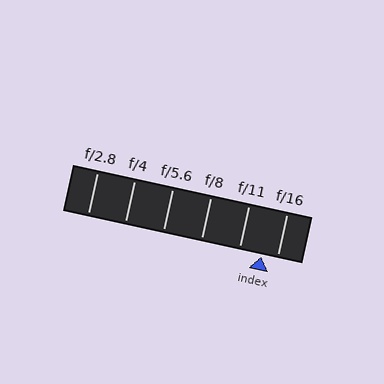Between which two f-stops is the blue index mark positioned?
The index mark is between f/11 and f/16.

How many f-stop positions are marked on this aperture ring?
There are 6 f-stop positions marked.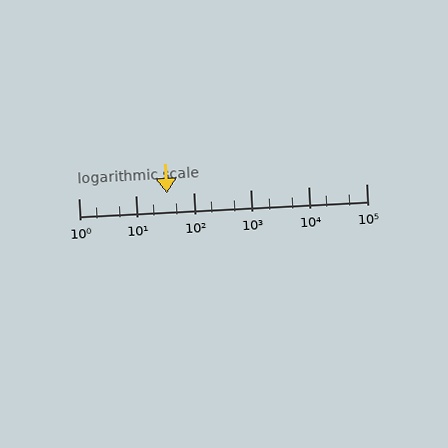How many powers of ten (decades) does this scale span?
The scale spans 5 decades, from 1 to 100000.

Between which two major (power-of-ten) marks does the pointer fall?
The pointer is between 10 and 100.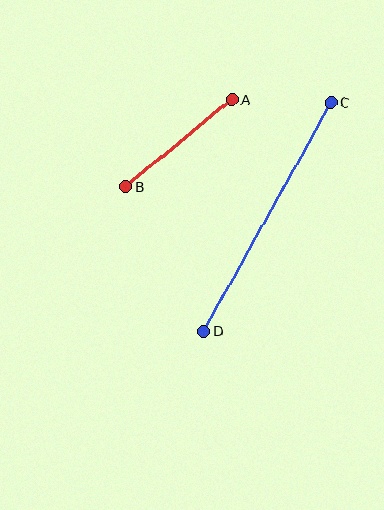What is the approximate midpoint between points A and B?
The midpoint is at approximately (179, 143) pixels.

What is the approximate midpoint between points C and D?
The midpoint is at approximately (267, 217) pixels.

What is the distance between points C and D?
The distance is approximately 262 pixels.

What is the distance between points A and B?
The distance is approximately 137 pixels.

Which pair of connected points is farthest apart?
Points C and D are farthest apart.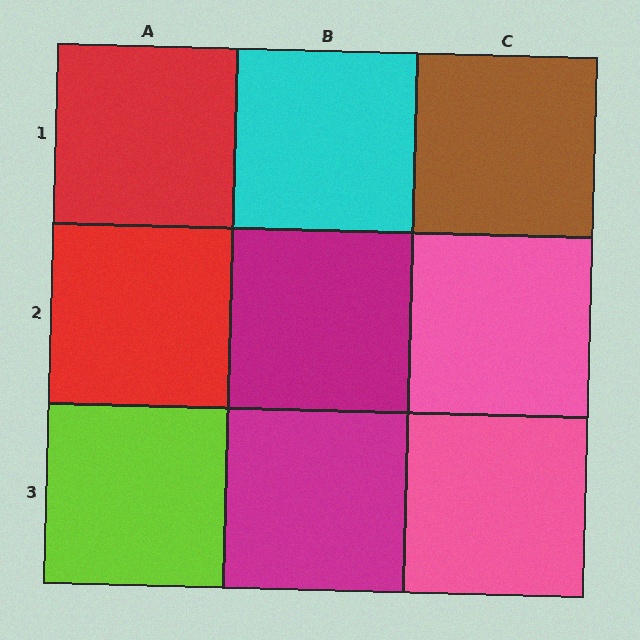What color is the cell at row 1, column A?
Red.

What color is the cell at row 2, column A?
Red.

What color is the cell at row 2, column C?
Pink.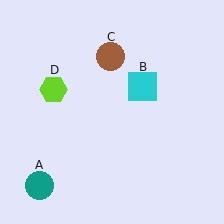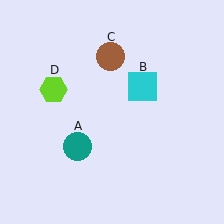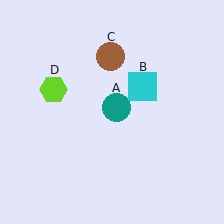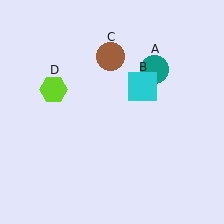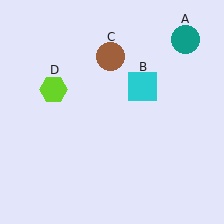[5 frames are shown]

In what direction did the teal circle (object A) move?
The teal circle (object A) moved up and to the right.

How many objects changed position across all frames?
1 object changed position: teal circle (object A).